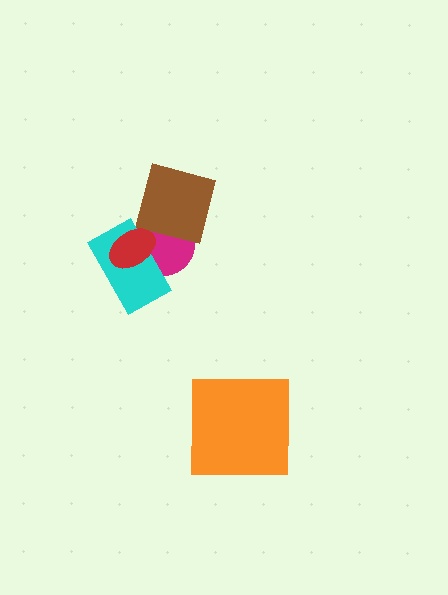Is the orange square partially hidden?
No, no other shape covers it.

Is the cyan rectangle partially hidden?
Yes, it is partially covered by another shape.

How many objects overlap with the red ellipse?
3 objects overlap with the red ellipse.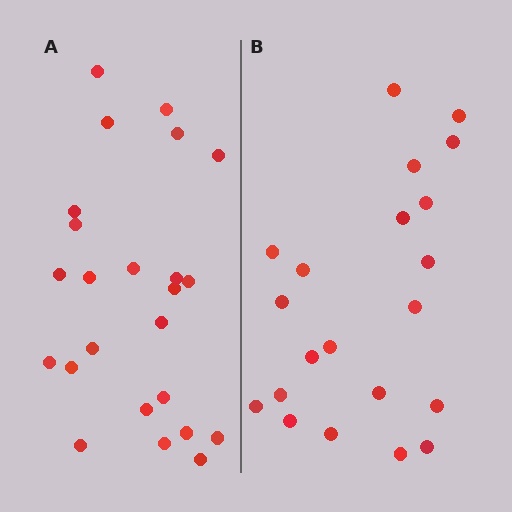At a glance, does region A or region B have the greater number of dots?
Region A (the left region) has more dots.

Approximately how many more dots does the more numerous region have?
Region A has just a few more — roughly 2 or 3 more dots than region B.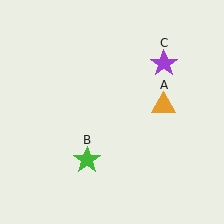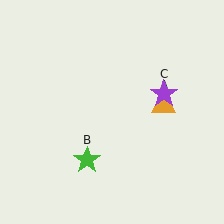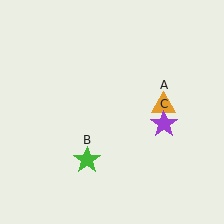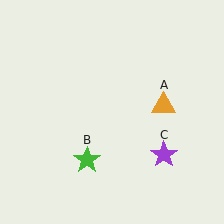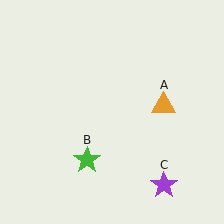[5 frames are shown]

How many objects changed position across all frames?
1 object changed position: purple star (object C).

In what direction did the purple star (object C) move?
The purple star (object C) moved down.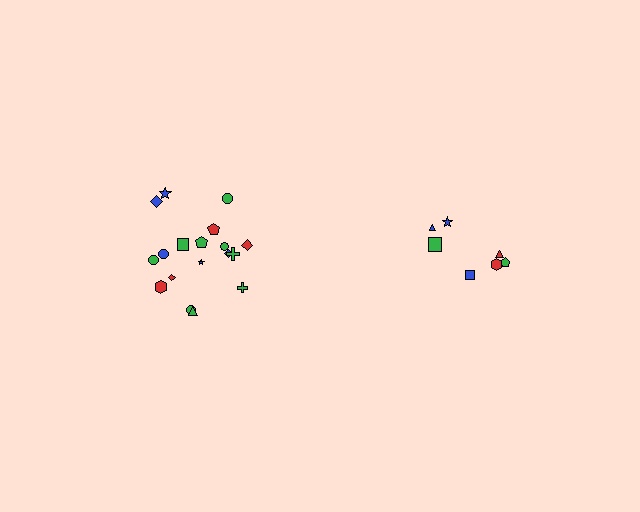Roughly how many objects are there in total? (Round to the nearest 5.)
Roughly 25 objects in total.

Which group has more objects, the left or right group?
The left group.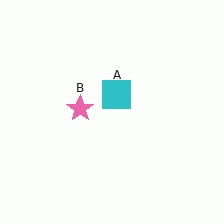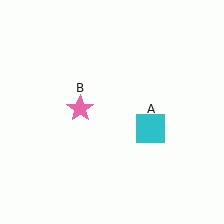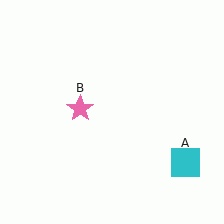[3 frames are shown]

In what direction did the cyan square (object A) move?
The cyan square (object A) moved down and to the right.